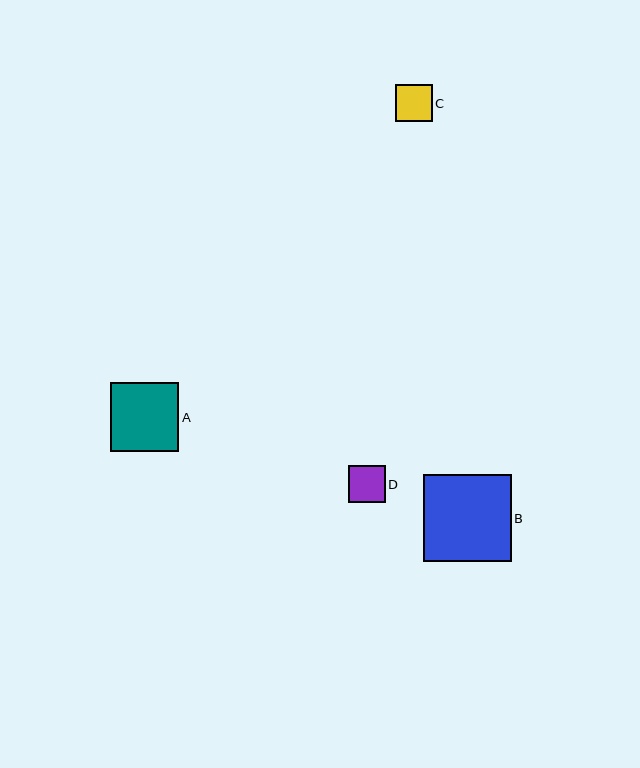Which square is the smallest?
Square D is the smallest with a size of approximately 37 pixels.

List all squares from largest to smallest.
From largest to smallest: B, A, C, D.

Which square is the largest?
Square B is the largest with a size of approximately 88 pixels.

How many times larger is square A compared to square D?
Square A is approximately 1.9 times the size of square D.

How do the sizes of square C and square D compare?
Square C and square D are approximately the same size.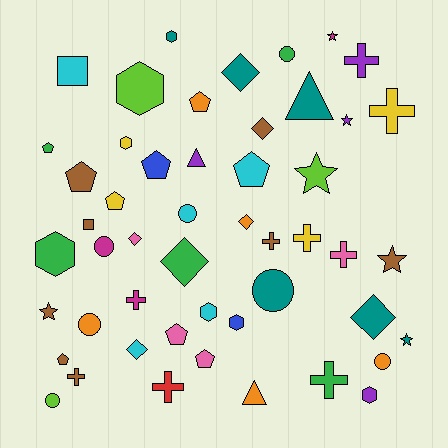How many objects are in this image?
There are 50 objects.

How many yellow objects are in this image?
There are 4 yellow objects.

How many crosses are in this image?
There are 9 crosses.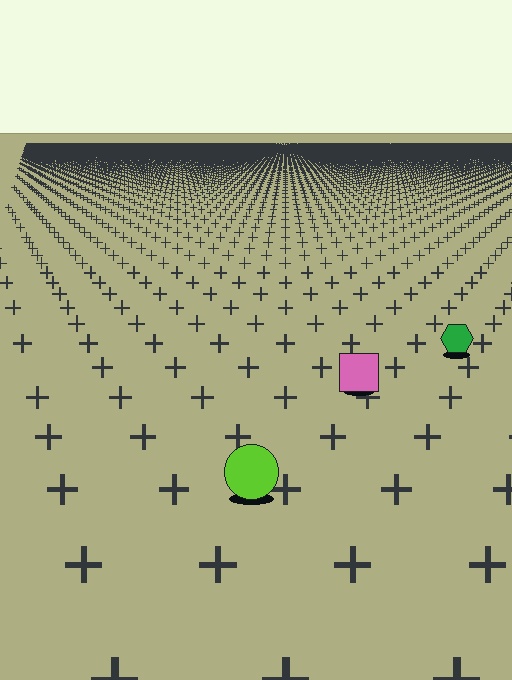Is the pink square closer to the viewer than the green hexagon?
Yes. The pink square is closer — you can tell from the texture gradient: the ground texture is coarser near it.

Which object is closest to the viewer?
The lime circle is closest. The texture marks near it are larger and more spread out.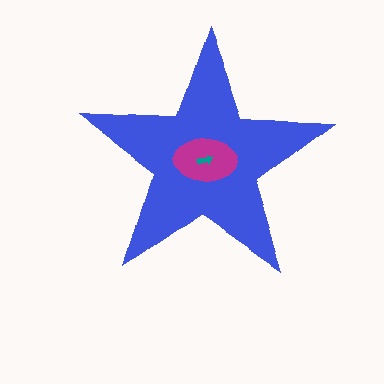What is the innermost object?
The teal arrow.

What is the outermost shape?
The blue star.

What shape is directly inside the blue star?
The magenta ellipse.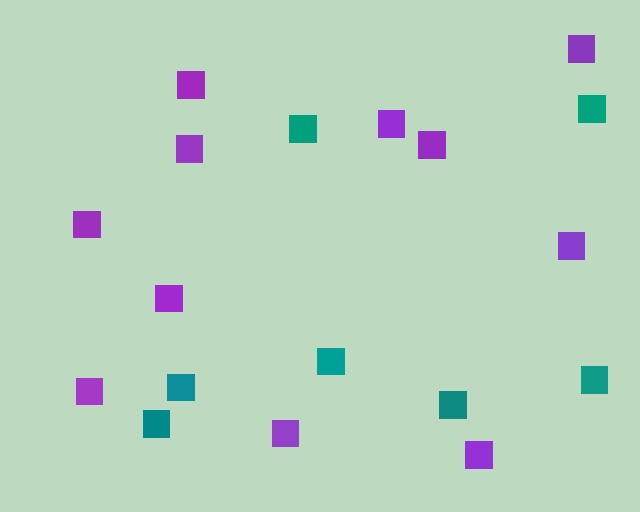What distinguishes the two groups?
There are 2 groups: one group of purple squares (11) and one group of teal squares (7).